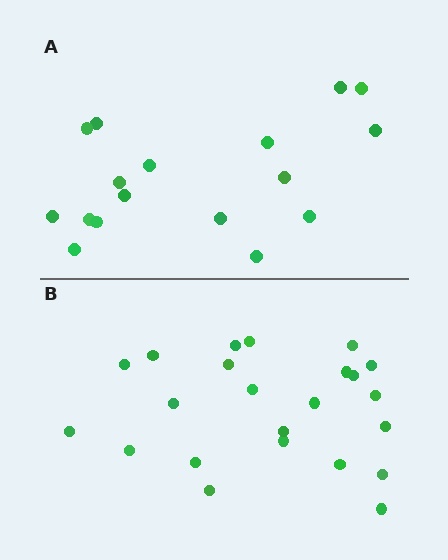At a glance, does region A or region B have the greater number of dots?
Region B (the bottom region) has more dots.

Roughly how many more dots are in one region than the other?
Region B has about 6 more dots than region A.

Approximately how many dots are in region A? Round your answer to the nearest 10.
About 20 dots. (The exact count is 17, which rounds to 20.)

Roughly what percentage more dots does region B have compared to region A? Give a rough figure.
About 35% more.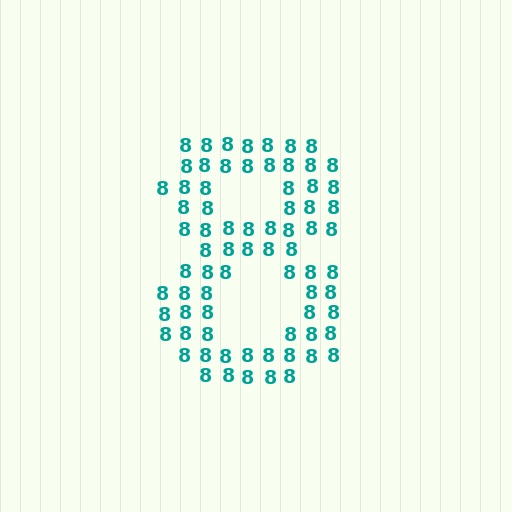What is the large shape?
The large shape is the digit 8.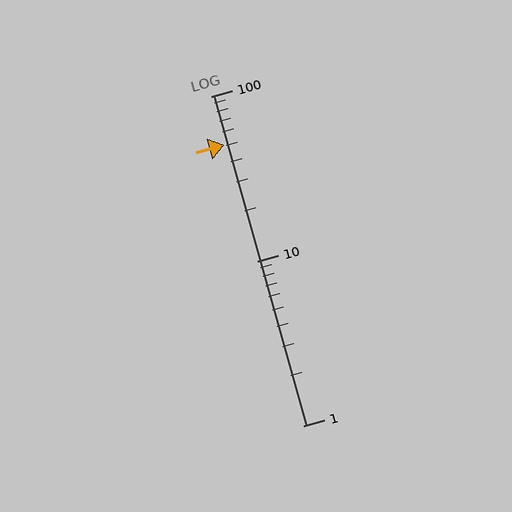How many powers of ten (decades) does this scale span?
The scale spans 2 decades, from 1 to 100.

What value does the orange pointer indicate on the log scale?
The pointer indicates approximately 51.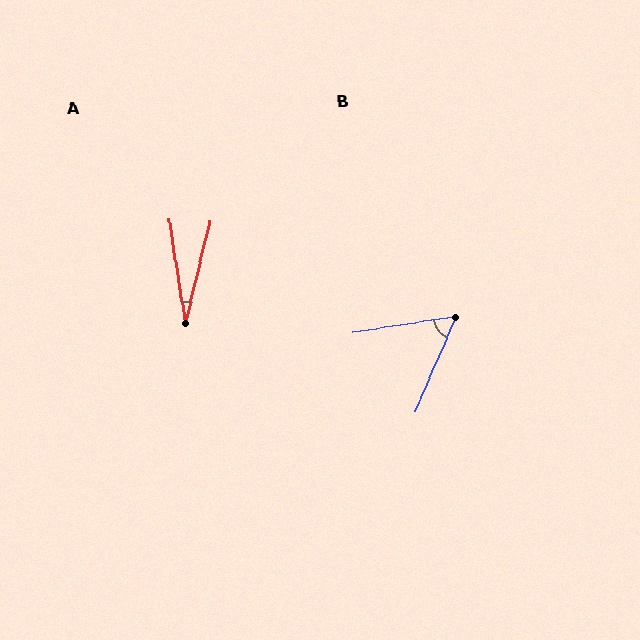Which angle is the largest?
B, at approximately 58 degrees.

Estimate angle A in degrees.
Approximately 22 degrees.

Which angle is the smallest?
A, at approximately 22 degrees.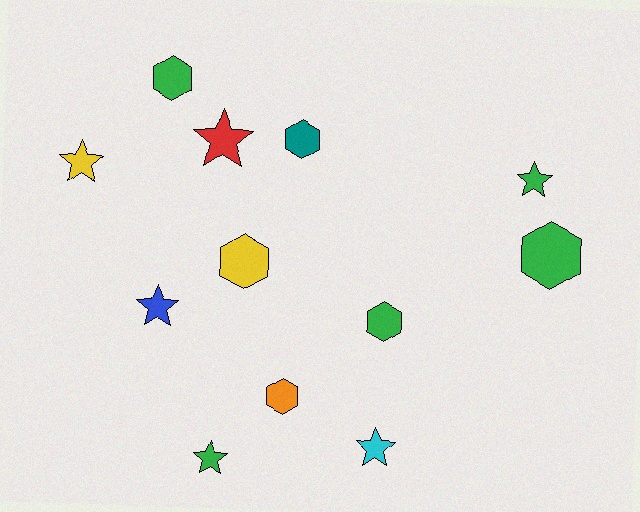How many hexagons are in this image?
There are 6 hexagons.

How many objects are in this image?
There are 12 objects.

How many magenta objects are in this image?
There are no magenta objects.